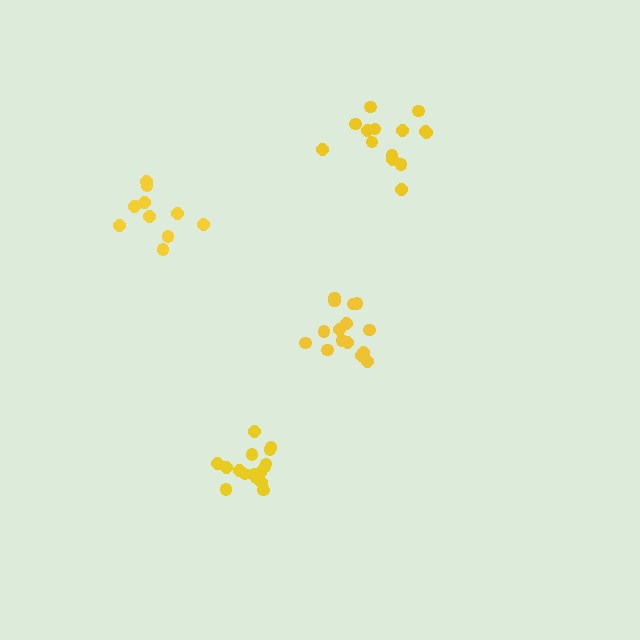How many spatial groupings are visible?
There are 4 spatial groupings.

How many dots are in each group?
Group 1: 16 dots, Group 2: 14 dots, Group 3: 15 dots, Group 4: 10 dots (55 total).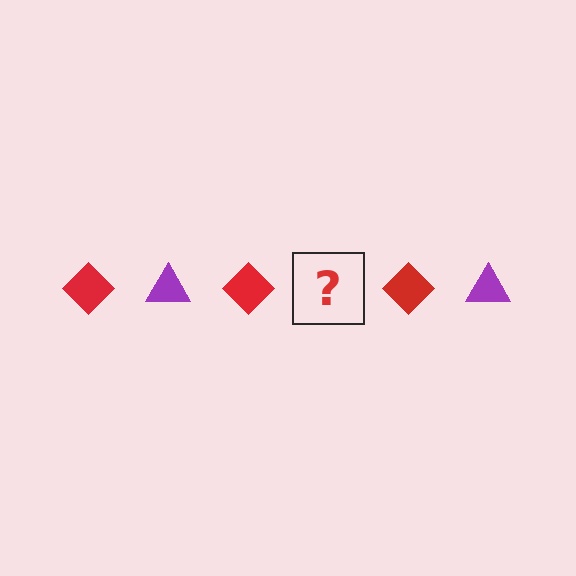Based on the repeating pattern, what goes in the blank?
The blank should be a purple triangle.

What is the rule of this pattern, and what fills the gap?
The rule is that the pattern alternates between red diamond and purple triangle. The gap should be filled with a purple triangle.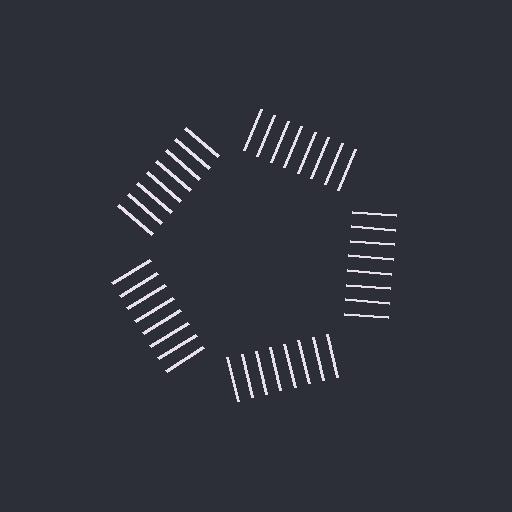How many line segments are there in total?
40 — 8 along each of the 5 edges.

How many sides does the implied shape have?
5 sides — the line-ends trace a pentagon.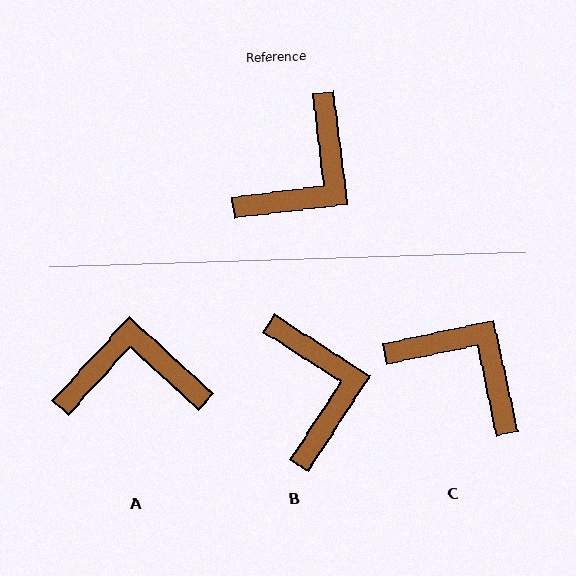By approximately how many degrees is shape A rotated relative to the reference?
Approximately 130 degrees counter-clockwise.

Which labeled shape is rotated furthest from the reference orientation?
A, about 130 degrees away.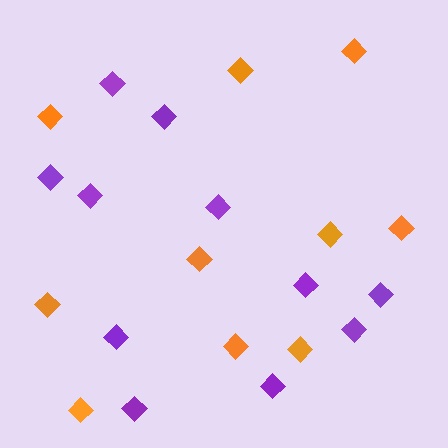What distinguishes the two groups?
There are 2 groups: one group of orange diamonds (10) and one group of purple diamonds (11).